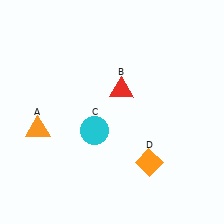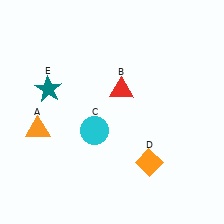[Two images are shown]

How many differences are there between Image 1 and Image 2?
There is 1 difference between the two images.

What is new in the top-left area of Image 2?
A teal star (E) was added in the top-left area of Image 2.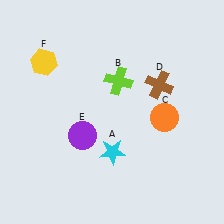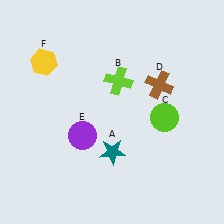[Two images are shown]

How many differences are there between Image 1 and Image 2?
There are 2 differences between the two images.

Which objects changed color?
A changed from cyan to teal. C changed from orange to lime.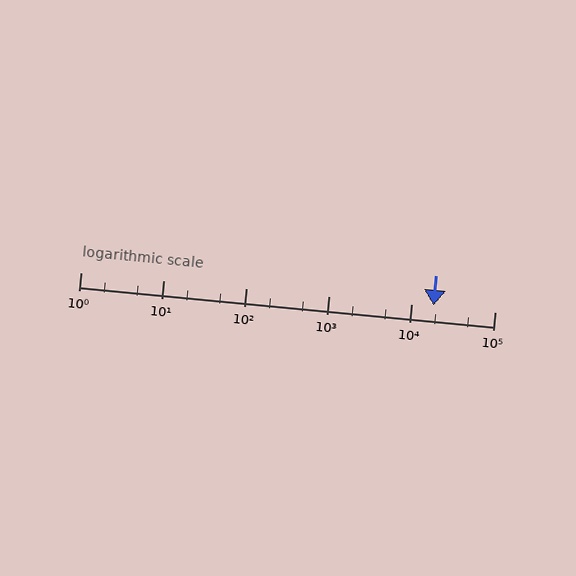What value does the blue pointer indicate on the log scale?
The pointer indicates approximately 18000.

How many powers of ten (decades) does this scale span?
The scale spans 5 decades, from 1 to 100000.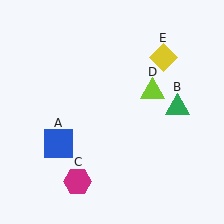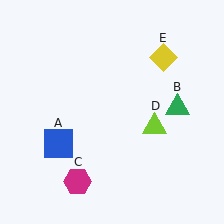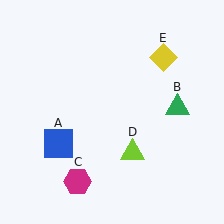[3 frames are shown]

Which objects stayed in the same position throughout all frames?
Blue square (object A) and green triangle (object B) and magenta hexagon (object C) and yellow diamond (object E) remained stationary.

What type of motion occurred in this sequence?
The lime triangle (object D) rotated clockwise around the center of the scene.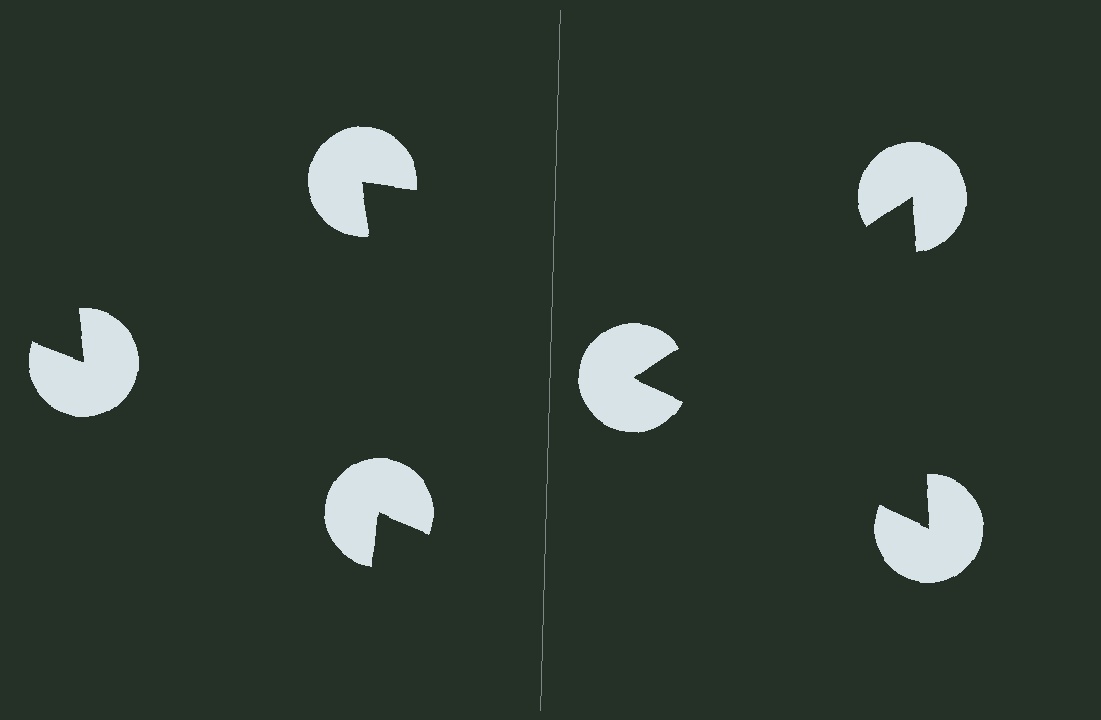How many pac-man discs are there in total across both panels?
6 — 3 on each side.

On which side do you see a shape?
An illusory triangle appears on the right side. On the left side the wedge cuts are rotated, so no coherent shape forms.